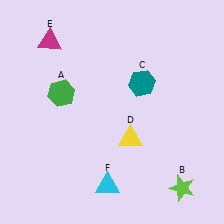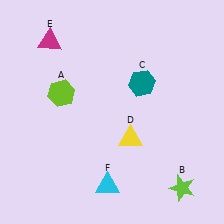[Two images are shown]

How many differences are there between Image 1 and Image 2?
There is 1 difference between the two images.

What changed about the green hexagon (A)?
In Image 1, A is green. In Image 2, it changed to lime.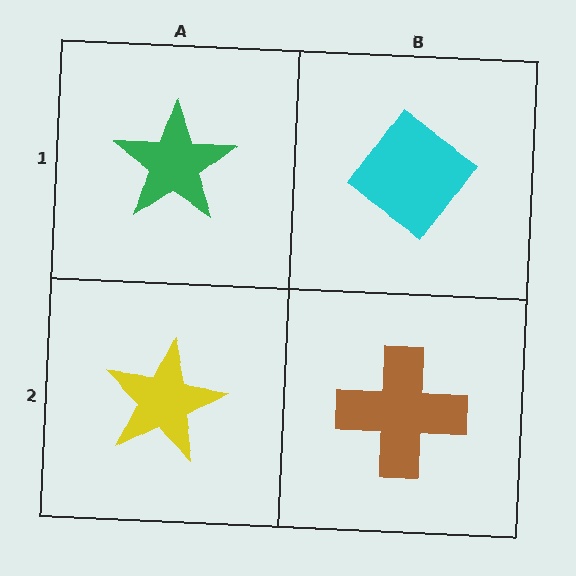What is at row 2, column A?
A yellow star.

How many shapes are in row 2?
2 shapes.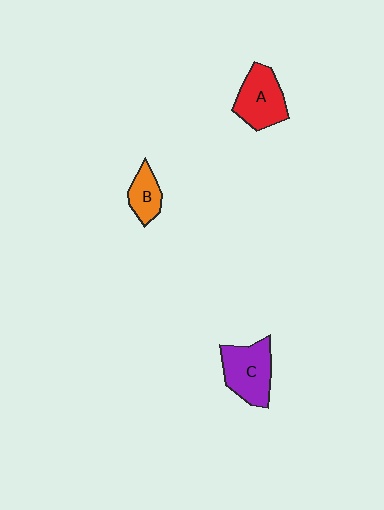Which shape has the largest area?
Shape C (purple).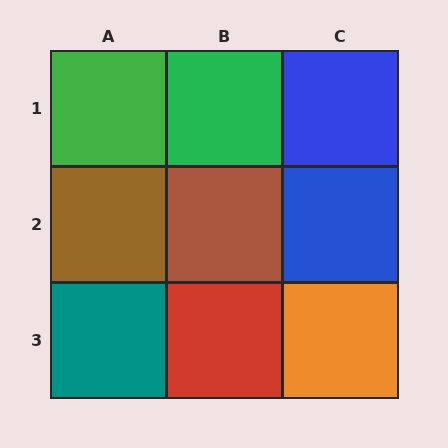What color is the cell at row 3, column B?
Red.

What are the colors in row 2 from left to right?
Brown, brown, blue.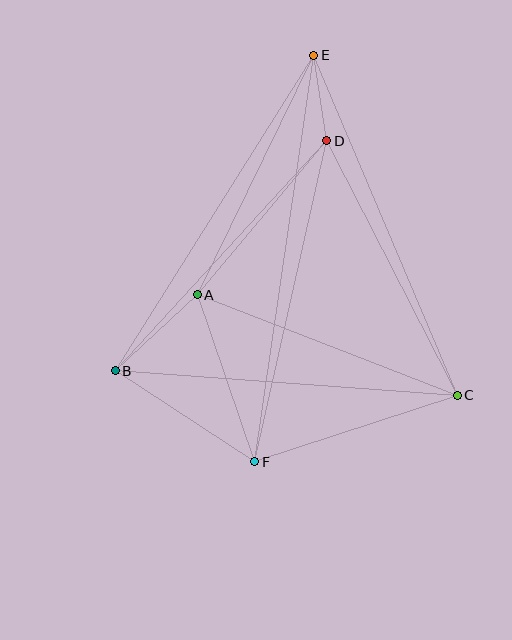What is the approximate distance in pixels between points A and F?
The distance between A and F is approximately 177 pixels.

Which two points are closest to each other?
Points D and E are closest to each other.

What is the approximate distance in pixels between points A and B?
The distance between A and B is approximately 112 pixels.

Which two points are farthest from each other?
Points E and F are farthest from each other.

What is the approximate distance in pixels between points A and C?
The distance between A and C is approximately 279 pixels.